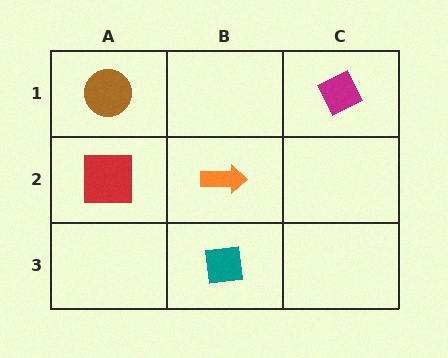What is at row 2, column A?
A red square.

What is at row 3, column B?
A teal square.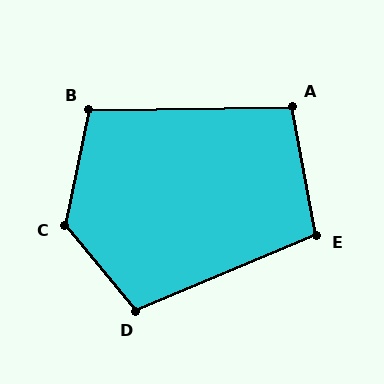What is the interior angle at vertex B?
Approximately 103 degrees (obtuse).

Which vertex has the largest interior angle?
C, at approximately 128 degrees.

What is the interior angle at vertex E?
Approximately 102 degrees (obtuse).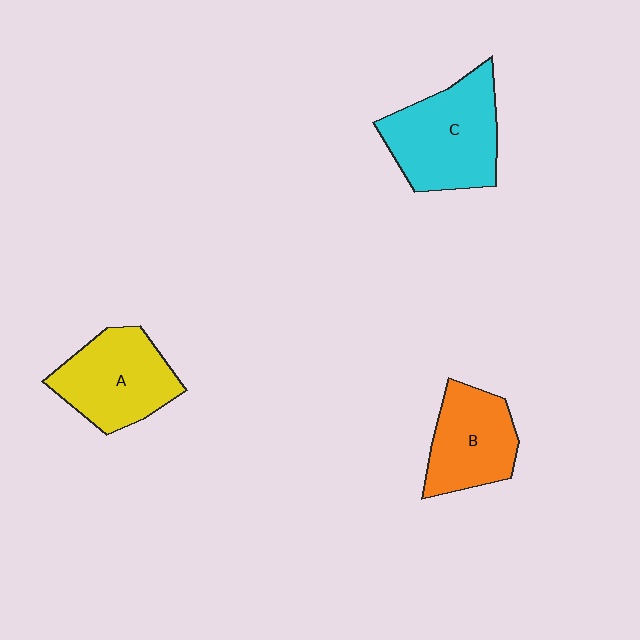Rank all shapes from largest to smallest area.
From largest to smallest: C (cyan), A (yellow), B (orange).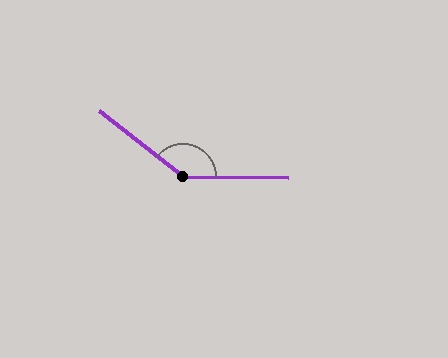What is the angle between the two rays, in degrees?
Approximately 142 degrees.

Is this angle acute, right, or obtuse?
It is obtuse.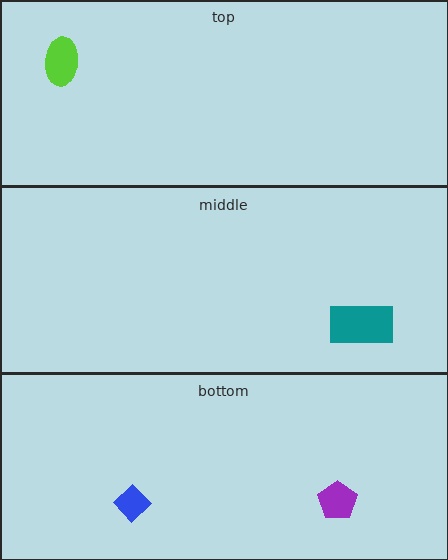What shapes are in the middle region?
The teal rectangle.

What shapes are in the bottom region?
The purple pentagon, the blue diamond.